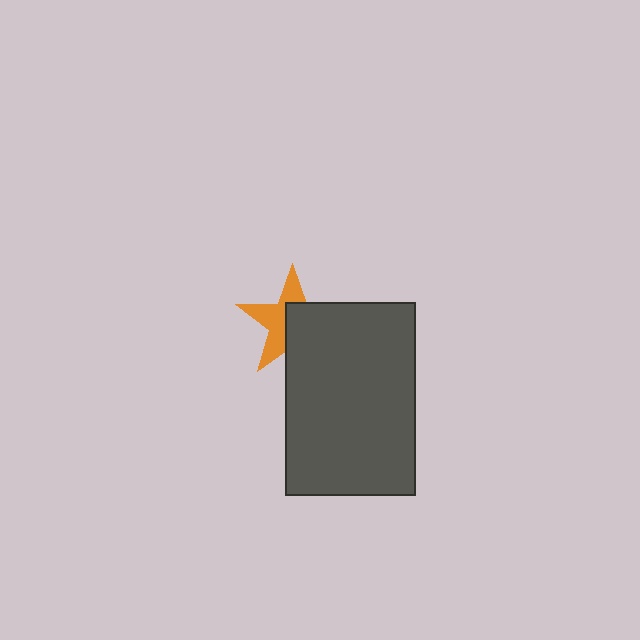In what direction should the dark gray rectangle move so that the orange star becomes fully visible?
The dark gray rectangle should move toward the lower-right. That is the shortest direction to clear the overlap and leave the orange star fully visible.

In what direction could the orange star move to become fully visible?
The orange star could move toward the upper-left. That would shift it out from behind the dark gray rectangle entirely.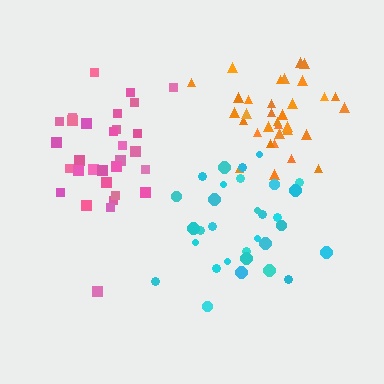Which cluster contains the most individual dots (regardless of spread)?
Orange (33).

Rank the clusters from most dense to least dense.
pink, orange, cyan.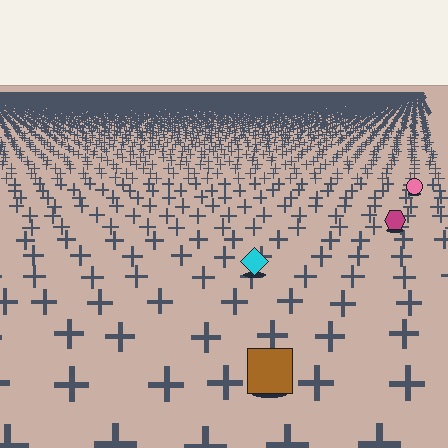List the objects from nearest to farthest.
From nearest to farthest: the brown square, the cyan diamond, the magenta hexagon, the pink circle.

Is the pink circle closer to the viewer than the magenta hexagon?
No. The magenta hexagon is closer — you can tell from the texture gradient: the ground texture is coarser near it.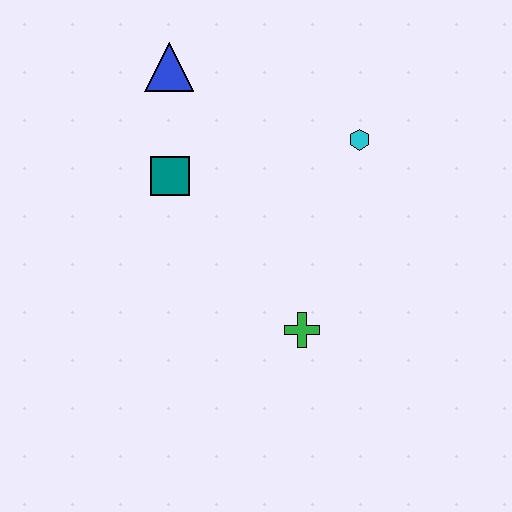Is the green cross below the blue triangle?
Yes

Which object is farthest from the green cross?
The blue triangle is farthest from the green cross.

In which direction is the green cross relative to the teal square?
The green cross is below the teal square.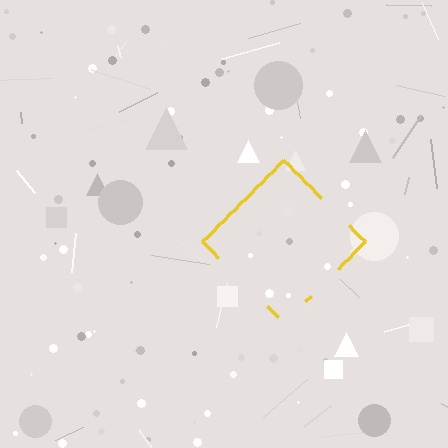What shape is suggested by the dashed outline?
The dashed outline suggests a diamond.